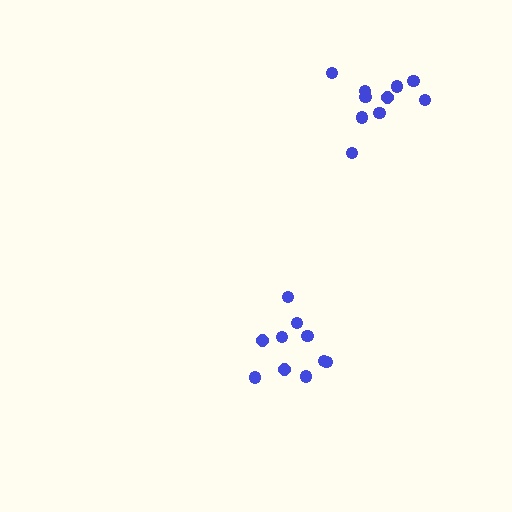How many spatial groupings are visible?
There are 2 spatial groupings.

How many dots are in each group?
Group 1: 10 dots, Group 2: 10 dots (20 total).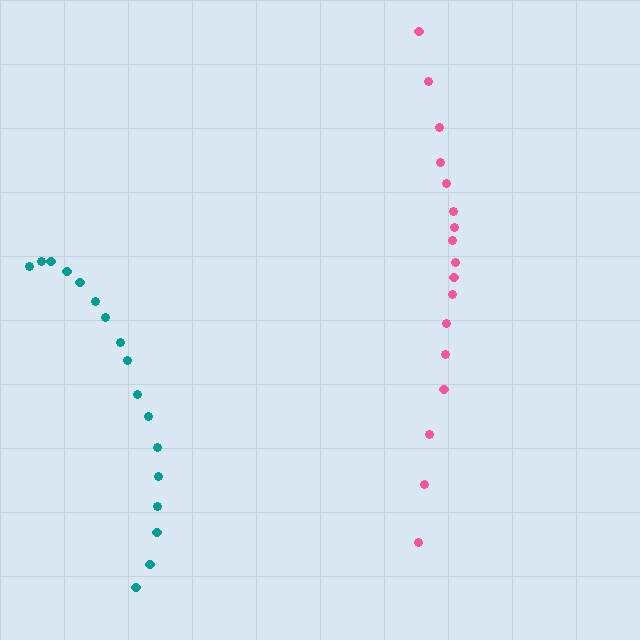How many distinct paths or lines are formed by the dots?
There are 2 distinct paths.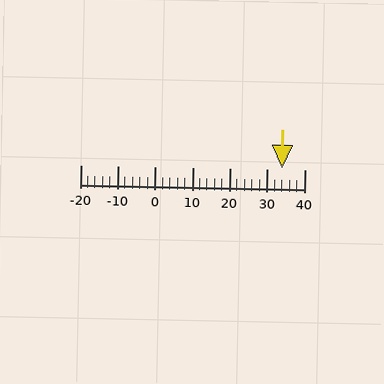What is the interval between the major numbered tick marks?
The major tick marks are spaced 10 units apart.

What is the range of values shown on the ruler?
The ruler shows values from -20 to 40.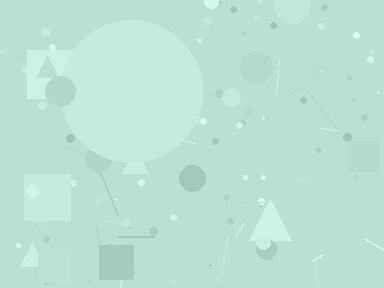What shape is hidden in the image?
A circle is hidden in the image.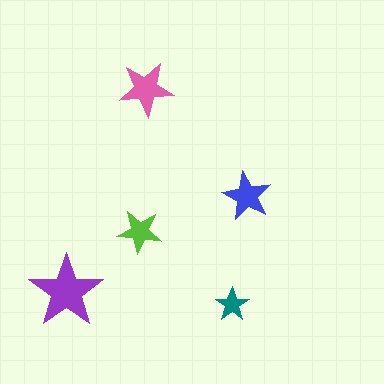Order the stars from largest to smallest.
the purple one, the pink one, the blue one, the lime one, the teal one.